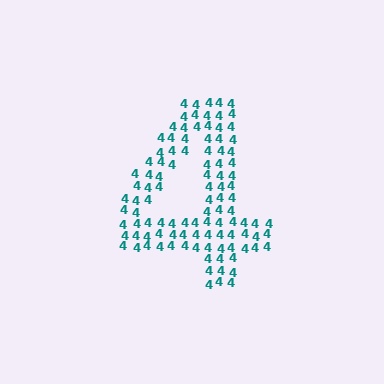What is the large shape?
The large shape is the digit 4.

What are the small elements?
The small elements are digit 4's.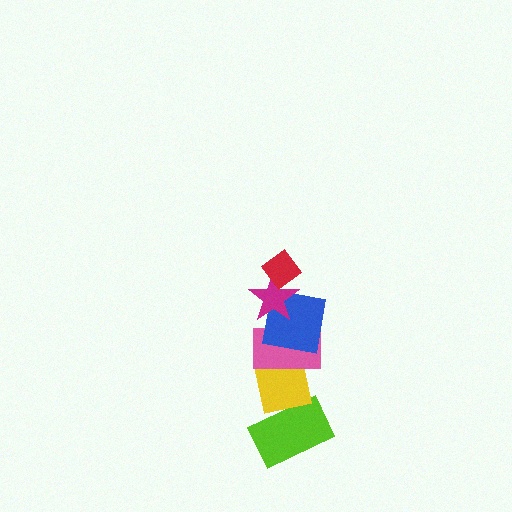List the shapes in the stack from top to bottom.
From top to bottom: the red diamond, the magenta star, the blue square, the pink rectangle, the yellow square, the lime rectangle.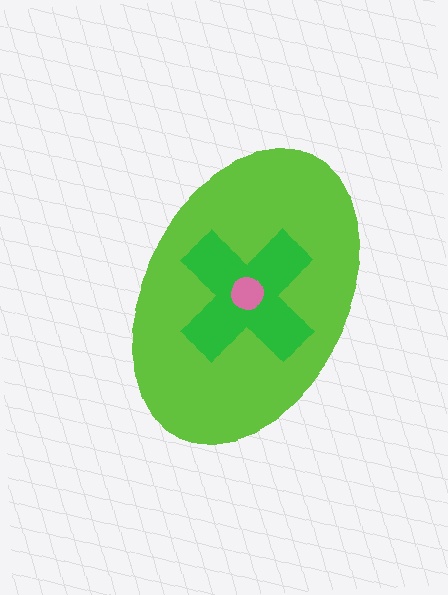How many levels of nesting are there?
3.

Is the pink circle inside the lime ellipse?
Yes.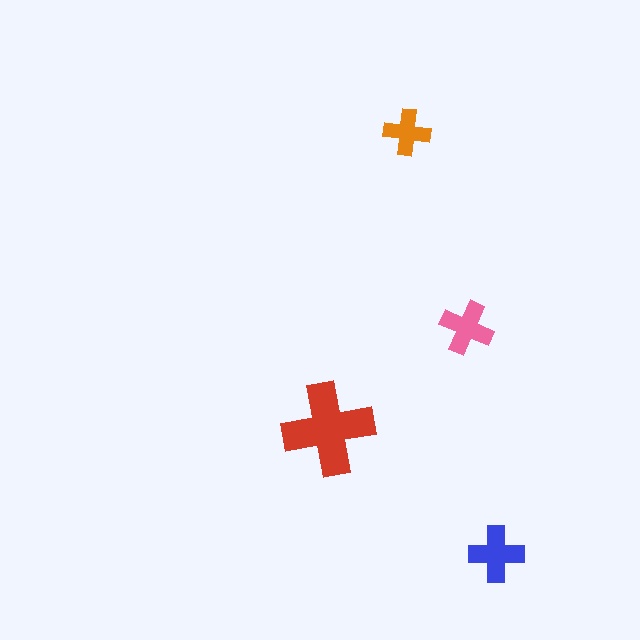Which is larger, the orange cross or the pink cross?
The pink one.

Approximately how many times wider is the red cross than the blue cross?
About 1.5 times wider.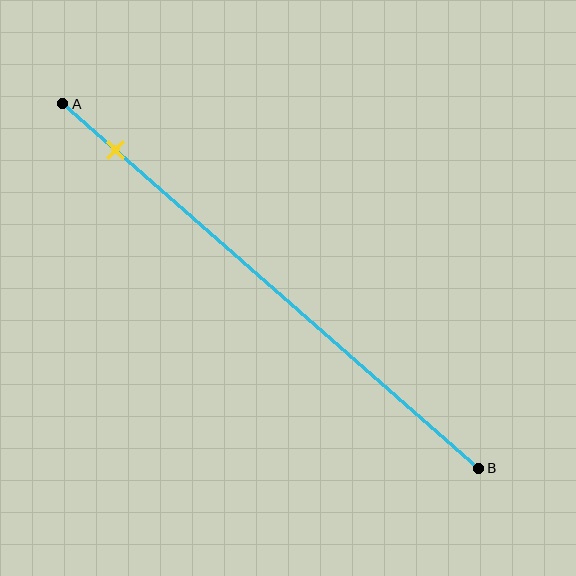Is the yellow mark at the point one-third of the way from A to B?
No, the mark is at about 15% from A, not at the 33% one-third point.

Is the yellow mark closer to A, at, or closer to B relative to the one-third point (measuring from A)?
The yellow mark is closer to point A than the one-third point of segment AB.